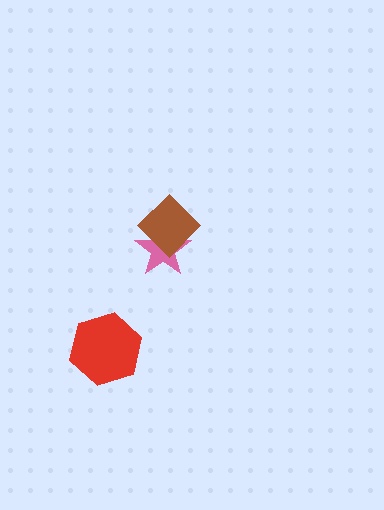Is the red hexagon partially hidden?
No, no other shape covers it.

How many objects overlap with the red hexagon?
0 objects overlap with the red hexagon.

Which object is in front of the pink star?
The brown diamond is in front of the pink star.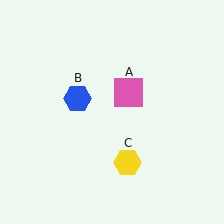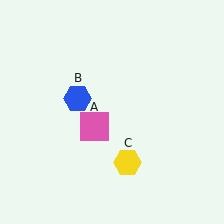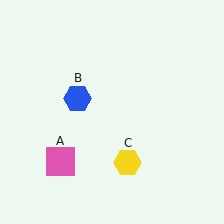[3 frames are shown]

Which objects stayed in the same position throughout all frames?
Blue hexagon (object B) and yellow hexagon (object C) remained stationary.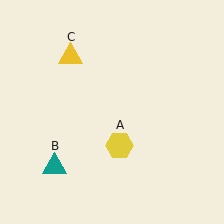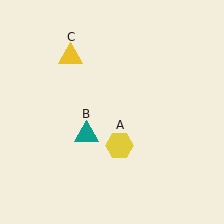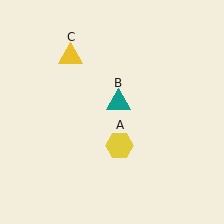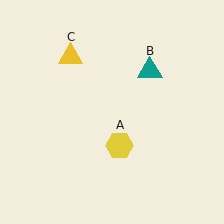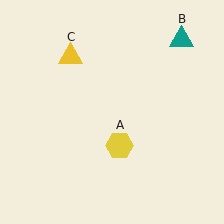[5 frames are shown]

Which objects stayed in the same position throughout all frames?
Yellow hexagon (object A) and yellow triangle (object C) remained stationary.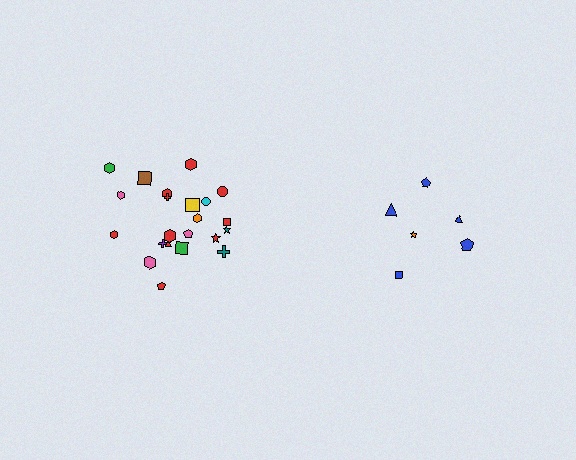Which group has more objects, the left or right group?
The left group.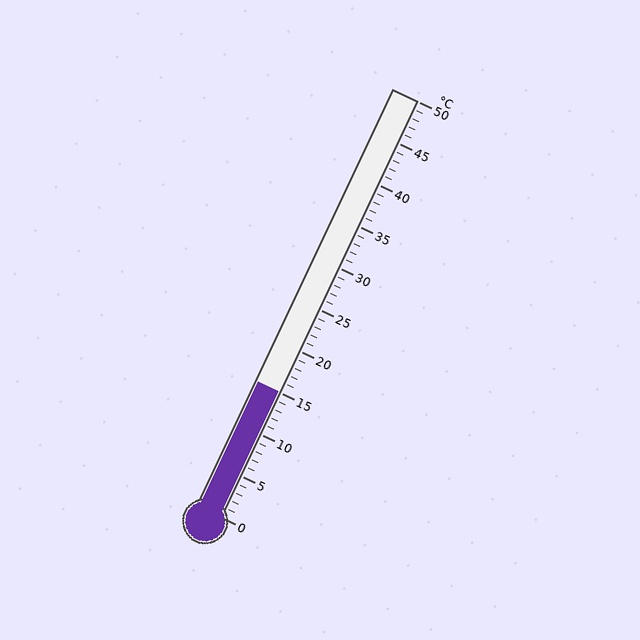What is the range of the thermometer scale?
The thermometer scale ranges from 0°C to 50°C.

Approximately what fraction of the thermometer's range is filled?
The thermometer is filled to approximately 30% of its range.